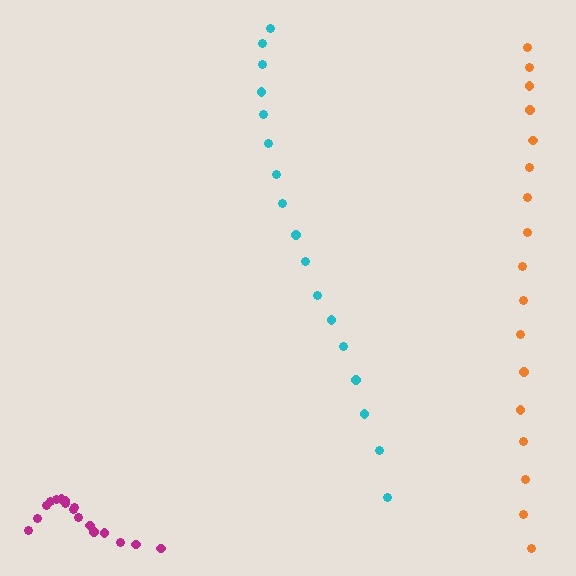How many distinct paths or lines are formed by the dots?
There are 3 distinct paths.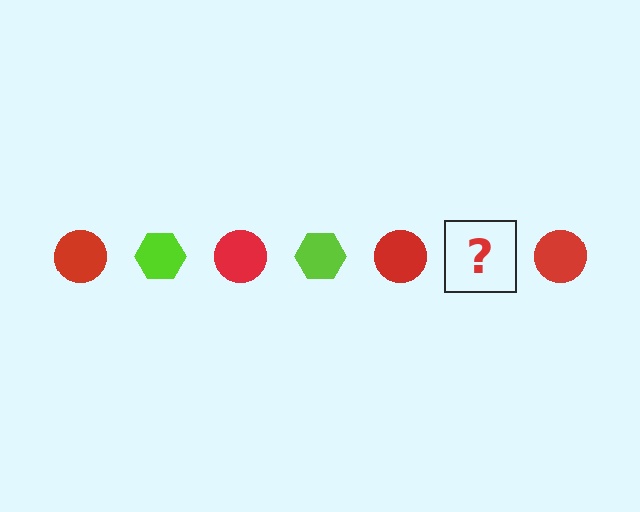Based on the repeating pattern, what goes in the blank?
The blank should be a lime hexagon.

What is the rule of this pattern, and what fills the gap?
The rule is that the pattern alternates between red circle and lime hexagon. The gap should be filled with a lime hexagon.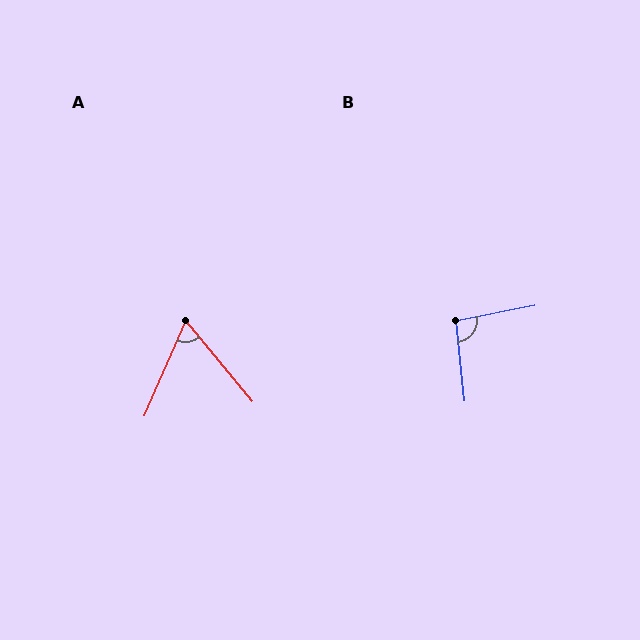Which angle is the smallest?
A, at approximately 63 degrees.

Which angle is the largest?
B, at approximately 95 degrees.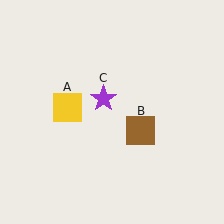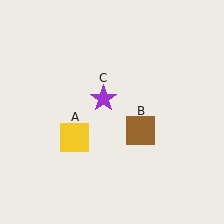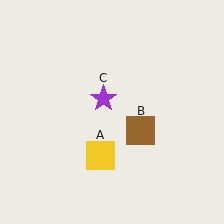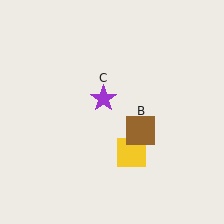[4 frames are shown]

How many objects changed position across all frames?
1 object changed position: yellow square (object A).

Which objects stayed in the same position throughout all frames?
Brown square (object B) and purple star (object C) remained stationary.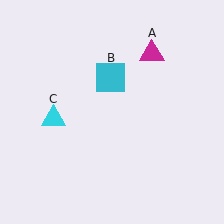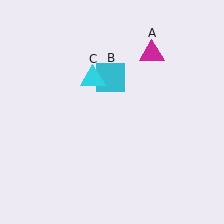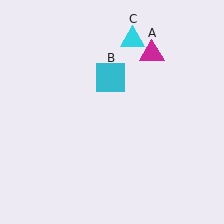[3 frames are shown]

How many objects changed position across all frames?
1 object changed position: cyan triangle (object C).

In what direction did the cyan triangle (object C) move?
The cyan triangle (object C) moved up and to the right.